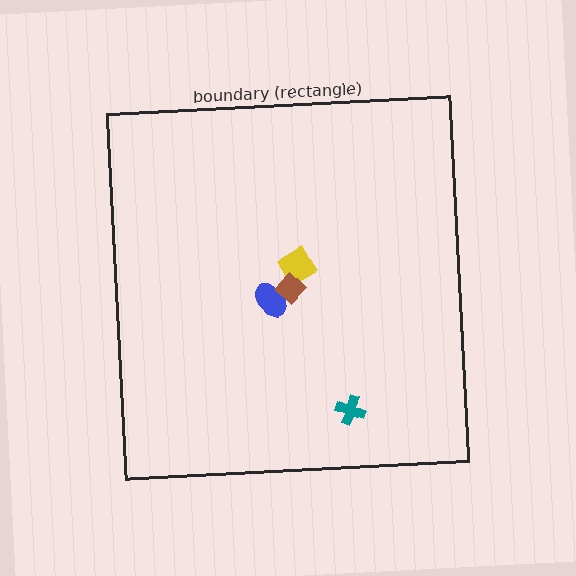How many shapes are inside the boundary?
4 inside, 0 outside.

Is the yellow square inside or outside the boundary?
Inside.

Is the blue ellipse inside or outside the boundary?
Inside.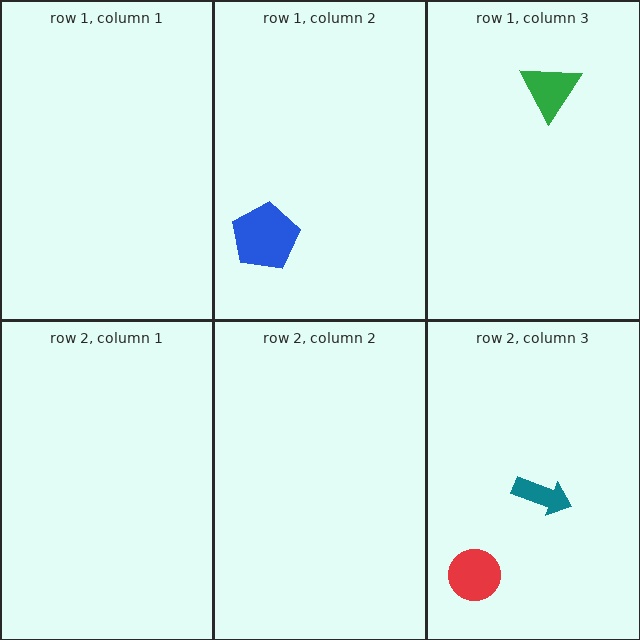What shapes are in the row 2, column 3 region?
The red circle, the teal arrow.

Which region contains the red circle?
The row 2, column 3 region.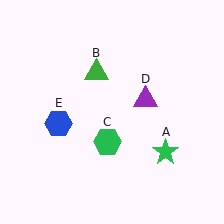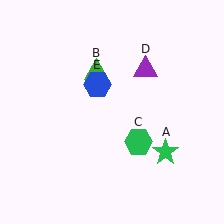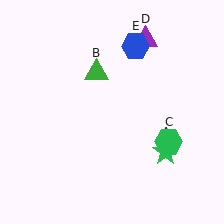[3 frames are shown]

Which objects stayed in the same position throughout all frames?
Green star (object A) and green triangle (object B) remained stationary.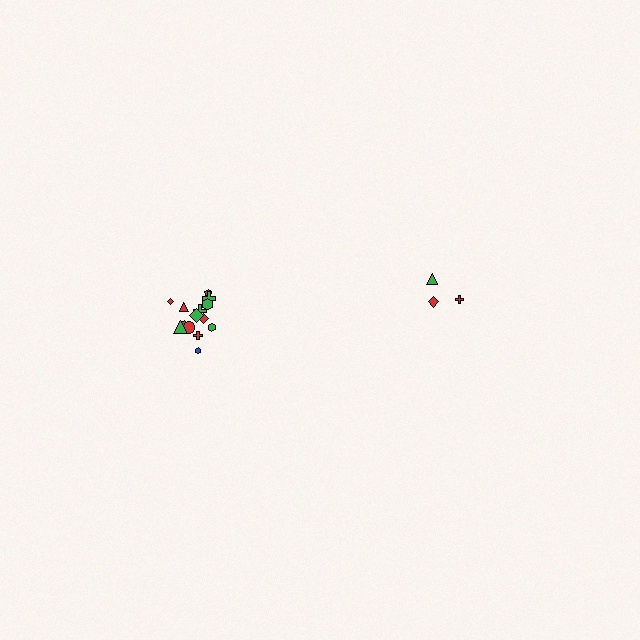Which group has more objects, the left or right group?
The left group.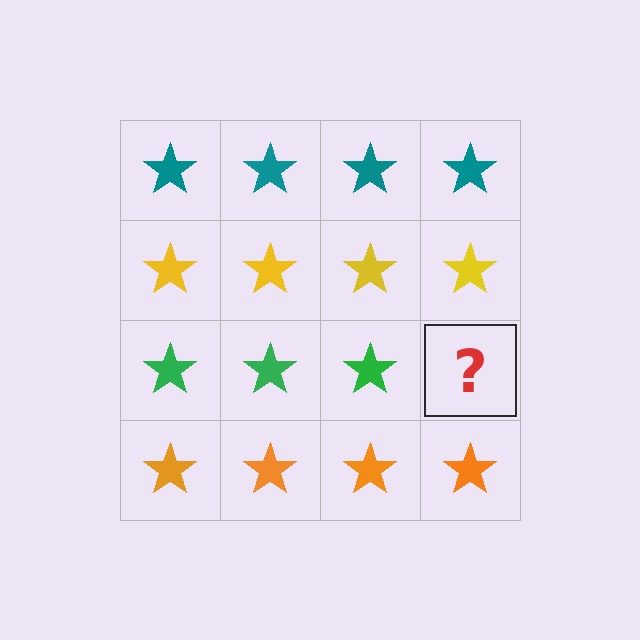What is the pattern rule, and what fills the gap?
The rule is that each row has a consistent color. The gap should be filled with a green star.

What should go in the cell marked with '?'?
The missing cell should contain a green star.